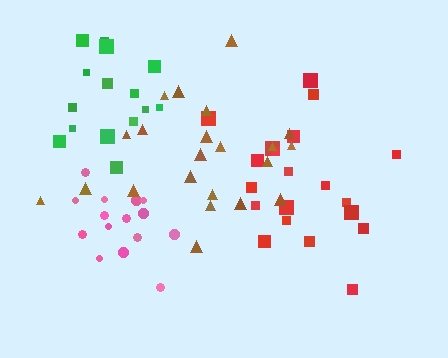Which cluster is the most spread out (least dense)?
Brown.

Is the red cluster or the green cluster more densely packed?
Green.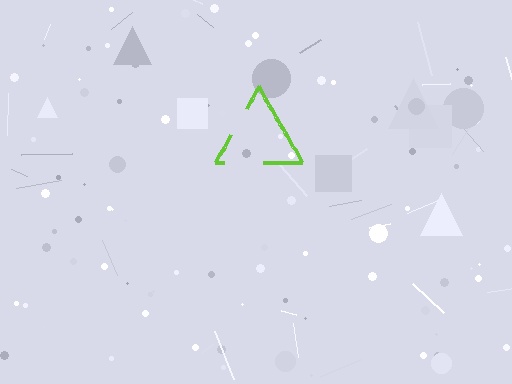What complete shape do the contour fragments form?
The contour fragments form a triangle.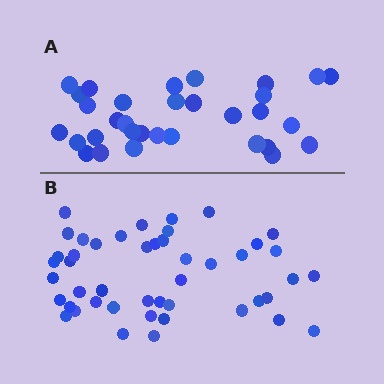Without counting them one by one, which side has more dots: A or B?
Region B (the bottom region) has more dots.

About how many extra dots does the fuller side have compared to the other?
Region B has approximately 15 more dots than region A.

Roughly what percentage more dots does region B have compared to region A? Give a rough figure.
About 45% more.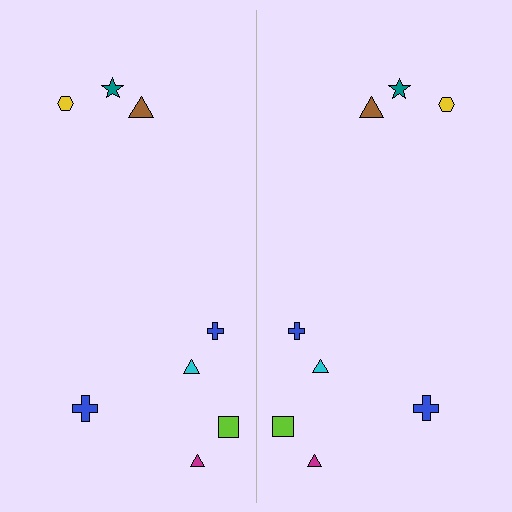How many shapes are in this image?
There are 16 shapes in this image.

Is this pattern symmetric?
Yes, this pattern has bilateral (reflection) symmetry.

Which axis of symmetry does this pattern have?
The pattern has a vertical axis of symmetry running through the center of the image.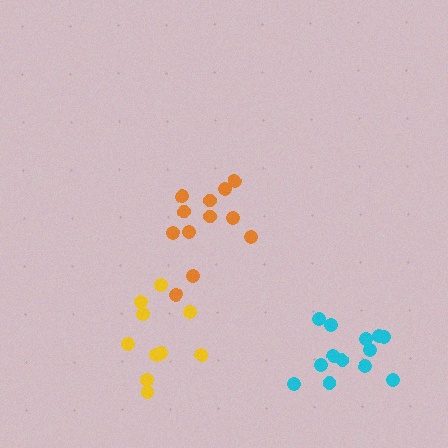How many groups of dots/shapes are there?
There are 3 groups.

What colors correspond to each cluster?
The clusters are colored: yellow, orange, cyan.